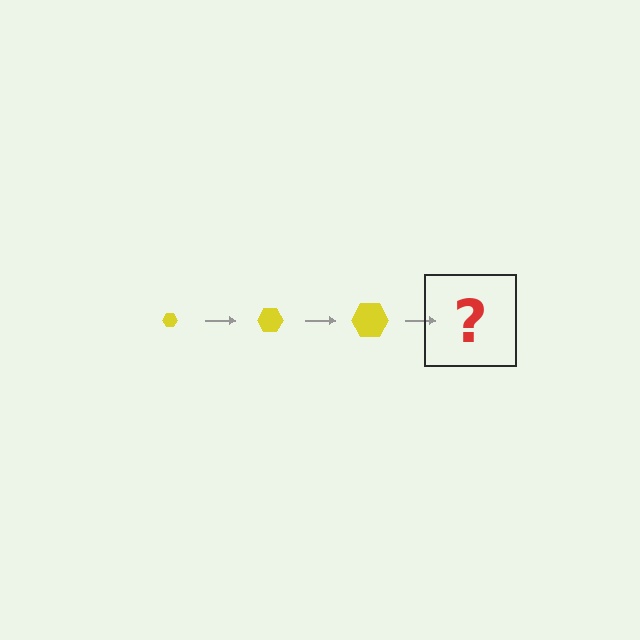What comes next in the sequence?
The next element should be a yellow hexagon, larger than the previous one.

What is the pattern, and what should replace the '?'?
The pattern is that the hexagon gets progressively larger each step. The '?' should be a yellow hexagon, larger than the previous one.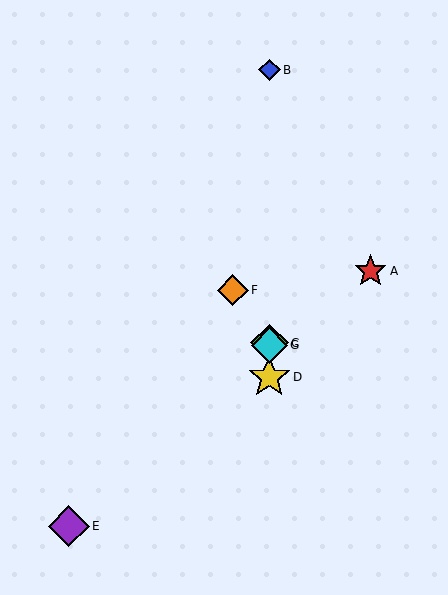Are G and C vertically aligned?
Yes, both are at x≈269.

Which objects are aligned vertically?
Objects B, C, D, G are aligned vertically.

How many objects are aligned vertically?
4 objects (B, C, D, G) are aligned vertically.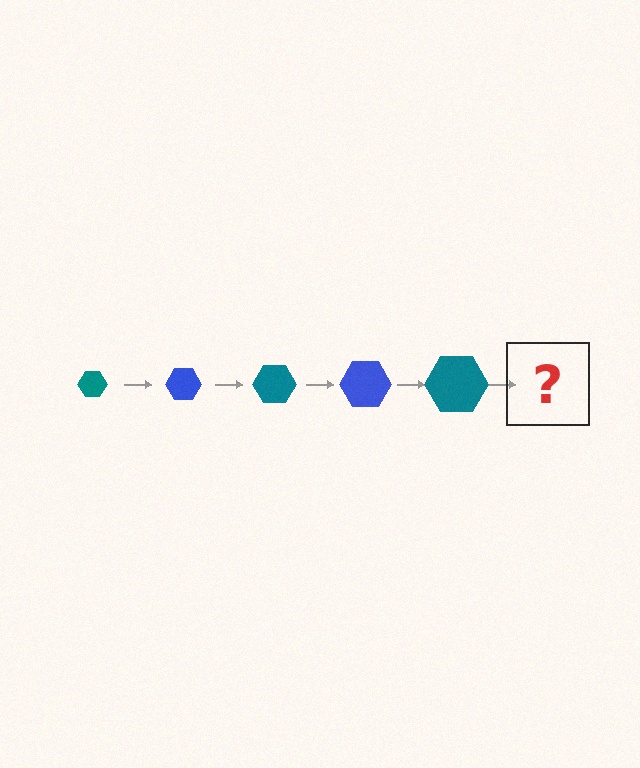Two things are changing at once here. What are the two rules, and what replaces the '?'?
The two rules are that the hexagon grows larger each step and the color cycles through teal and blue. The '?' should be a blue hexagon, larger than the previous one.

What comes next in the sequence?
The next element should be a blue hexagon, larger than the previous one.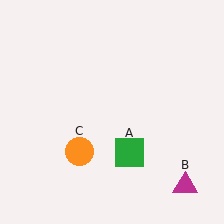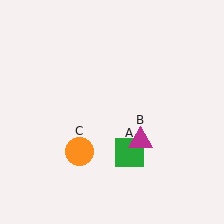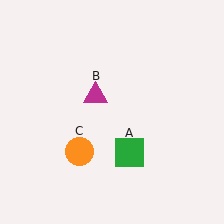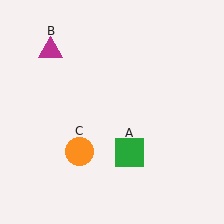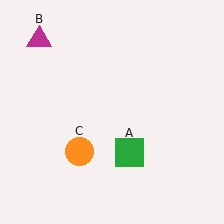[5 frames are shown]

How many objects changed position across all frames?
1 object changed position: magenta triangle (object B).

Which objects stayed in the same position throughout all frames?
Green square (object A) and orange circle (object C) remained stationary.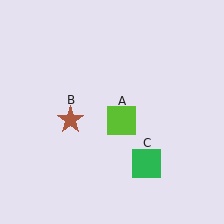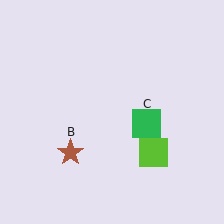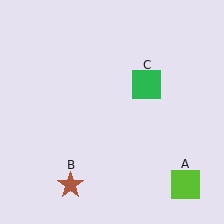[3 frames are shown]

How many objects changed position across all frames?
3 objects changed position: lime square (object A), brown star (object B), green square (object C).